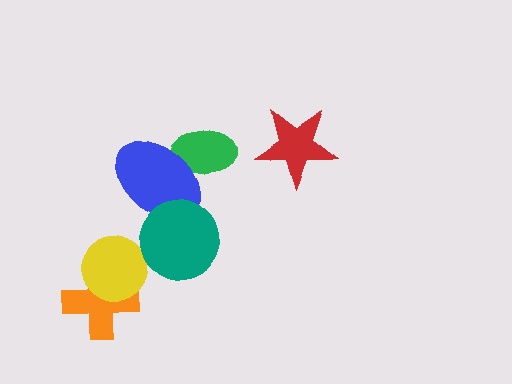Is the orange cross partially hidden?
Yes, it is partially covered by another shape.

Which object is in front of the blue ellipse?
The teal circle is in front of the blue ellipse.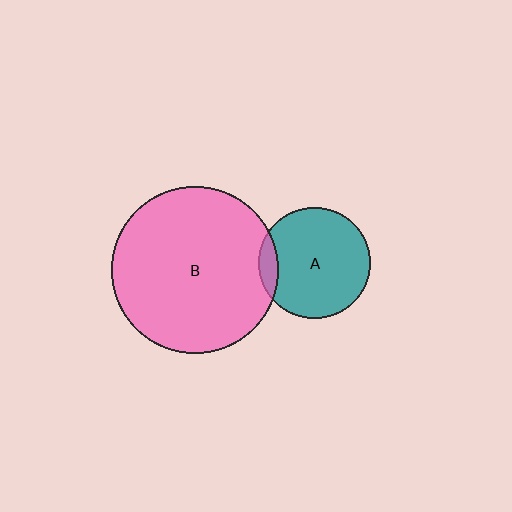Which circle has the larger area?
Circle B (pink).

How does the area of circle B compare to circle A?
Approximately 2.2 times.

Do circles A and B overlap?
Yes.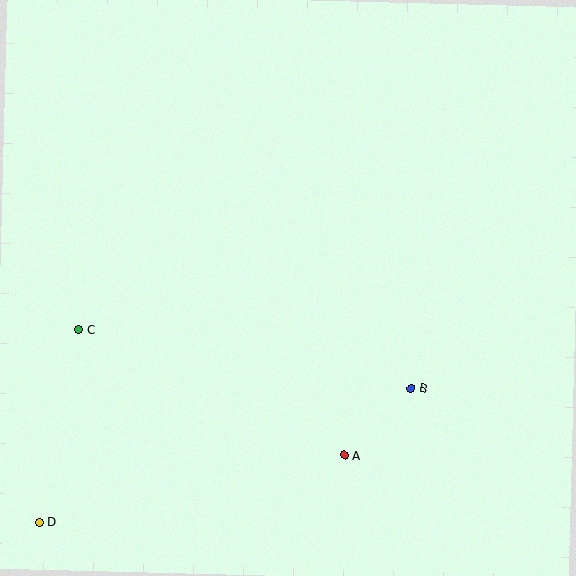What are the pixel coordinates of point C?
Point C is at (78, 329).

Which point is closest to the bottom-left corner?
Point D is closest to the bottom-left corner.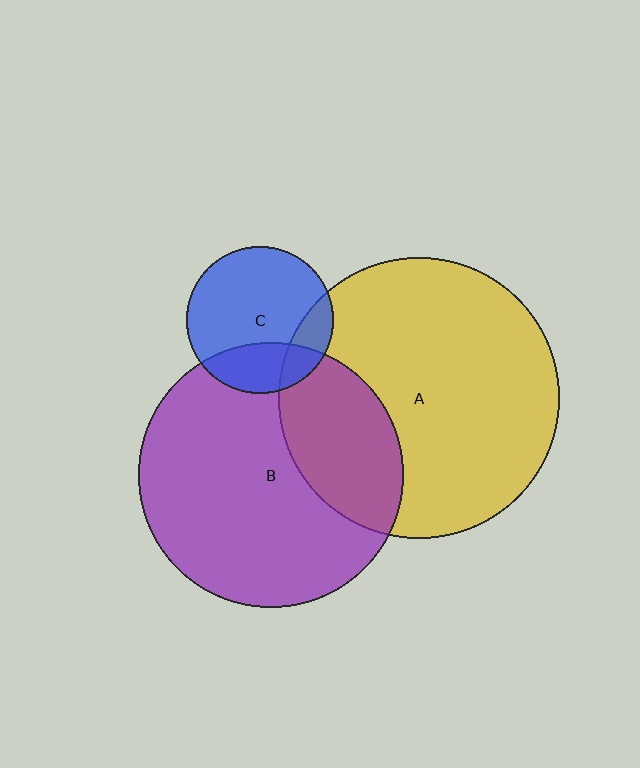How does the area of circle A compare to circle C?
Approximately 3.7 times.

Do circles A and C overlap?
Yes.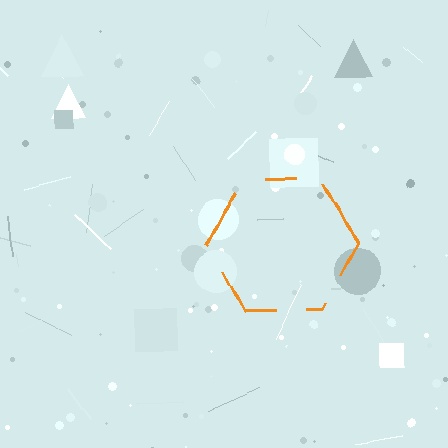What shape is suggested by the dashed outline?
The dashed outline suggests a hexagon.